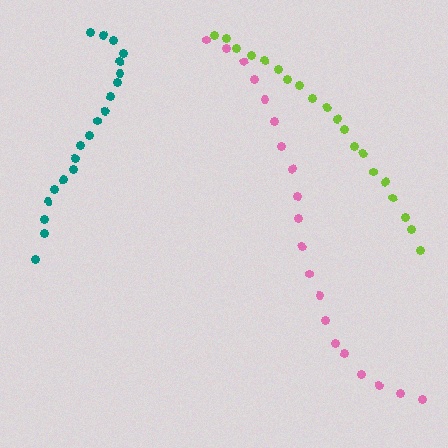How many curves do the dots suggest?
There are 3 distinct paths.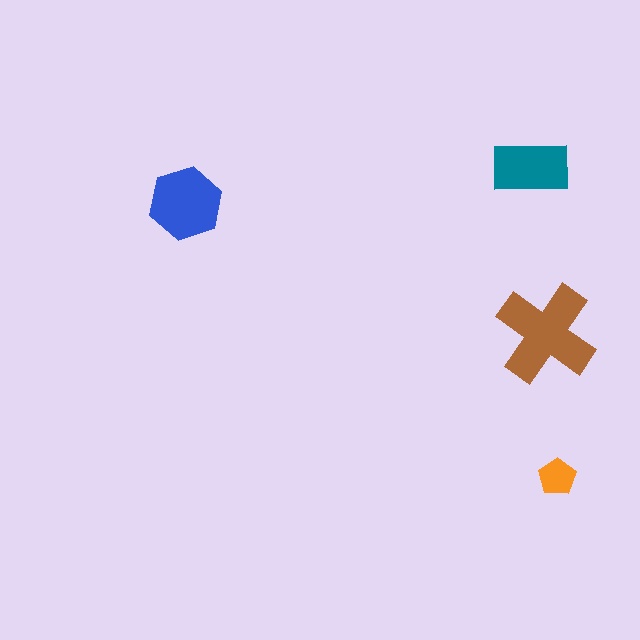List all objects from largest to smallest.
The brown cross, the blue hexagon, the teal rectangle, the orange pentagon.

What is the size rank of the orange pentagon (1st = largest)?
4th.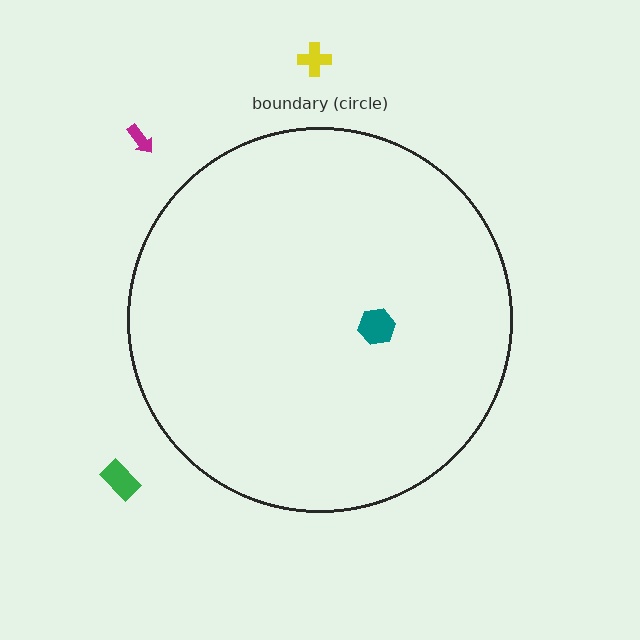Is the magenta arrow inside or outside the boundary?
Outside.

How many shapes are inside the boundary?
1 inside, 3 outside.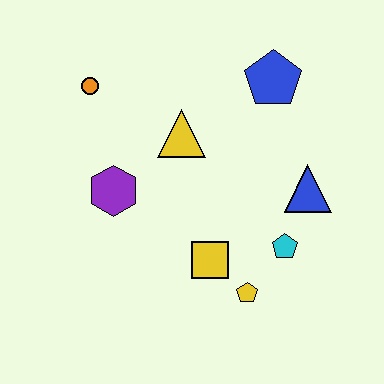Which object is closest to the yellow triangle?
The purple hexagon is closest to the yellow triangle.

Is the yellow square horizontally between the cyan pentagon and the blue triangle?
No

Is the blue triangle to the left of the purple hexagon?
No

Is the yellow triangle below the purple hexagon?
No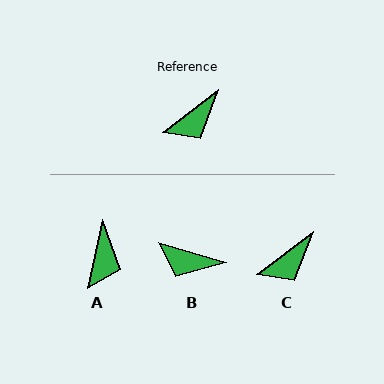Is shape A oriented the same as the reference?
No, it is off by about 41 degrees.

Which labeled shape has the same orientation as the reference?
C.